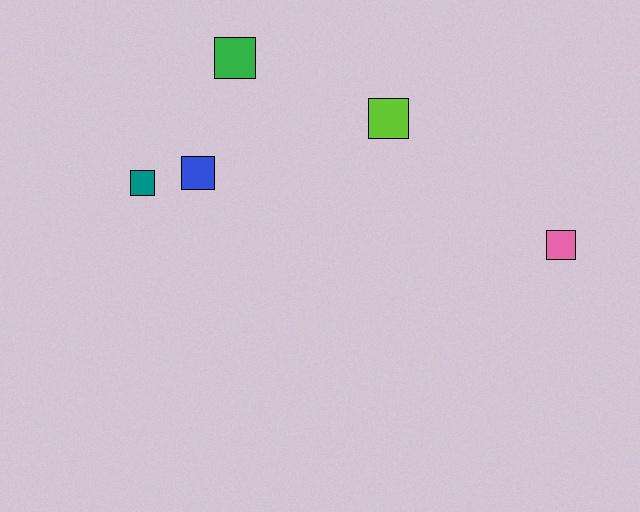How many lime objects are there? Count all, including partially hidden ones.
There is 1 lime object.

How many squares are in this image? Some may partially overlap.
There are 5 squares.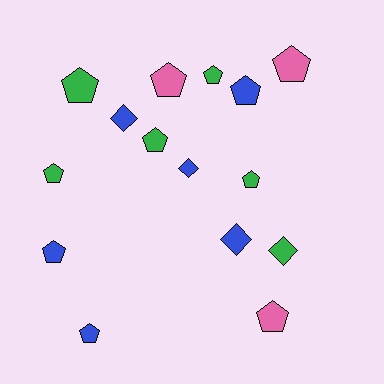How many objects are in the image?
There are 15 objects.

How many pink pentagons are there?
There are 3 pink pentagons.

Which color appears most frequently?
Blue, with 6 objects.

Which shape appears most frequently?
Pentagon, with 11 objects.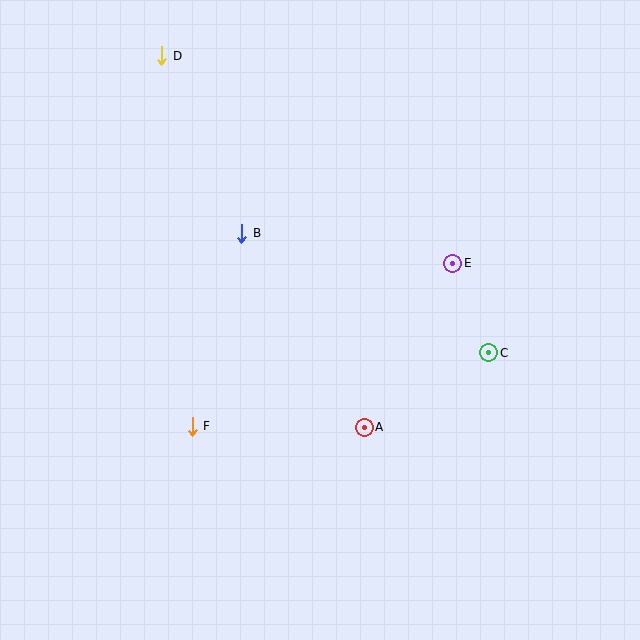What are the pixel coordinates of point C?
Point C is at (489, 353).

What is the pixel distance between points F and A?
The distance between F and A is 172 pixels.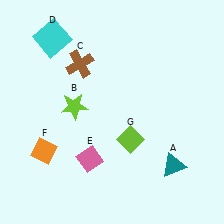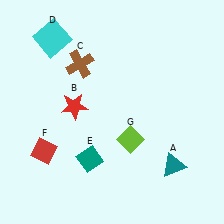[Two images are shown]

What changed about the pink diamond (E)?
In Image 1, E is pink. In Image 2, it changed to teal.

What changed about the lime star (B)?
In Image 1, B is lime. In Image 2, it changed to red.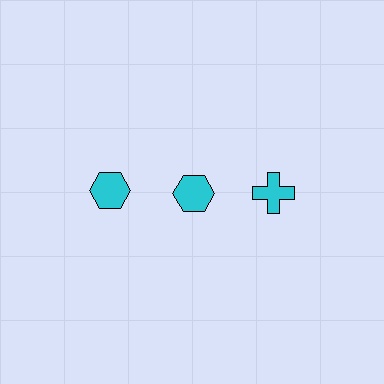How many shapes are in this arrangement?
There are 3 shapes arranged in a grid pattern.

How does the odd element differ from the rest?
It has a different shape: cross instead of hexagon.